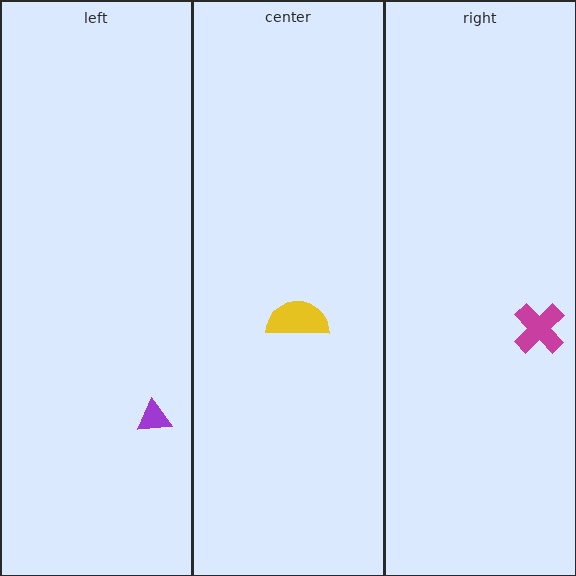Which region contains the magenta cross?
The right region.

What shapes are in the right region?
The magenta cross.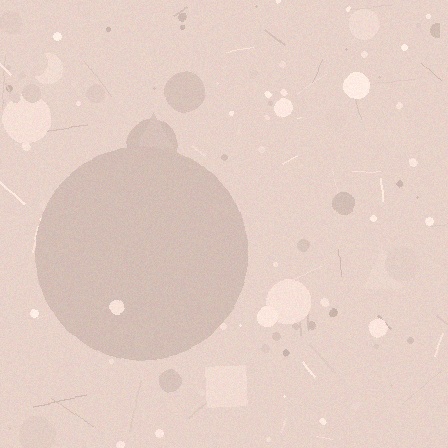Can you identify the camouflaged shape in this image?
The camouflaged shape is a circle.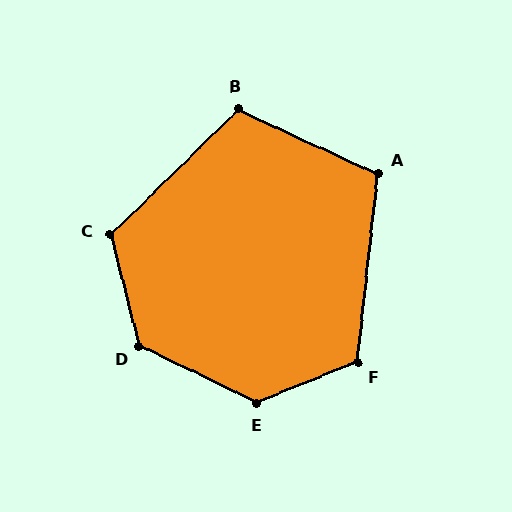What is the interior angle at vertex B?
Approximately 111 degrees (obtuse).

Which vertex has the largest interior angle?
E, at approximately 132 degrees.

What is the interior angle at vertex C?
Approximately 120 degrees (obtuse).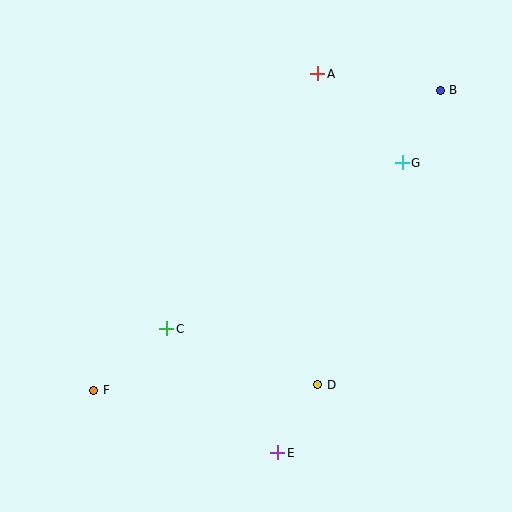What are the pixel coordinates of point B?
Point B is at (440, 90).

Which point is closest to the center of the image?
Point C at (167, 329) is closest to the center.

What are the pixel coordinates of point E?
Point E is at (278, 453).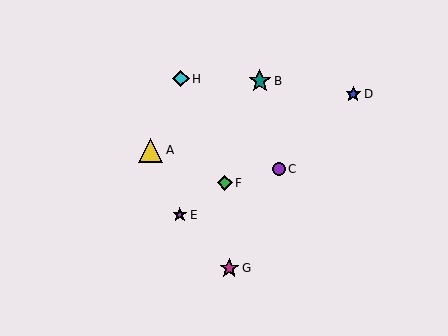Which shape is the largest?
The yellow triangle (labeled A) is the largest.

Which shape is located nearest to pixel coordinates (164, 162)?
The yellow triangle (labeled A) at (151, 150) is nearest to that location.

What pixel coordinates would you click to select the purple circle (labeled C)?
Click at (279, 169) to select the purple circle C.